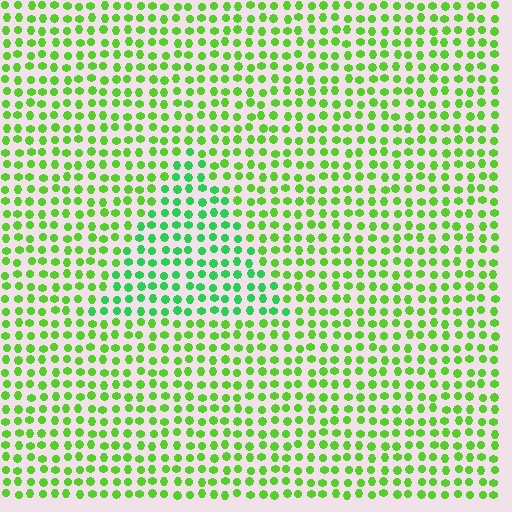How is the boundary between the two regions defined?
The boundary is defined purely by a slight shift in hue (about 30 degrees). Spacing, size, and orientation are identical on both sides.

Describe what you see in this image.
The image is filled with small lime elements in a uniform arrangement. A triangle-shaped region is visible where the elements are tinted to a slightly different hue, forming a subtle color boundary.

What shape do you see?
I see a triangle.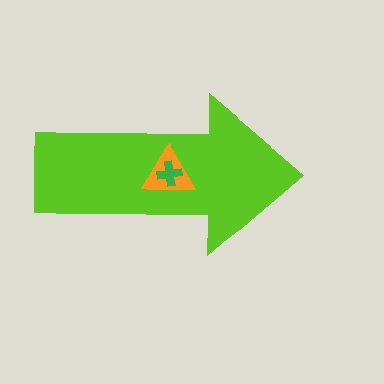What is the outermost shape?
The lime arrow.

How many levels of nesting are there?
3.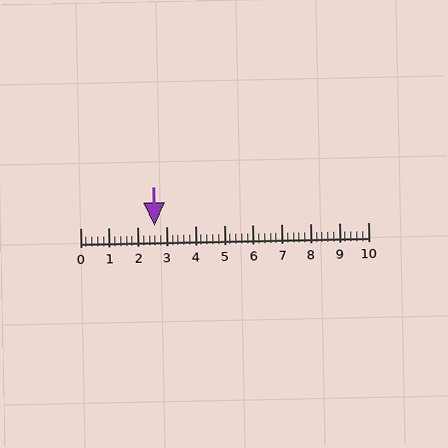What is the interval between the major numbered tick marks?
The major tick marks are spaced 1 units apart.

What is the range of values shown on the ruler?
The ruler shows values from 0 to 10.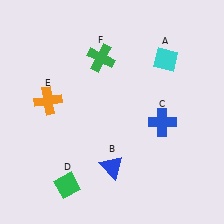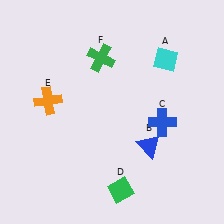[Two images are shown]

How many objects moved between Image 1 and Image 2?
2 objects moved between the two images.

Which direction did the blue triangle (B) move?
The blue triangle (B) moved right.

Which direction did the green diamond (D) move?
The green diamond (D) moved right.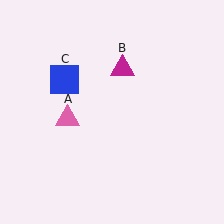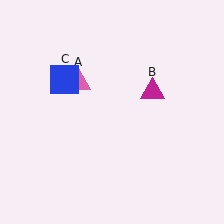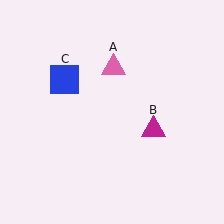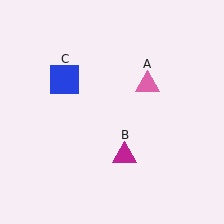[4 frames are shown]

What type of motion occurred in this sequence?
The pink triangle (object A), magenta triangle (object B) rotated clockwise around the center of the scene.